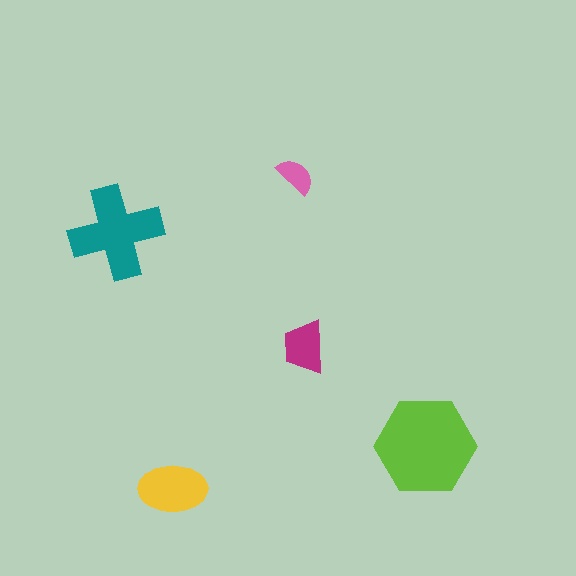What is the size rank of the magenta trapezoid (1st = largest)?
4th.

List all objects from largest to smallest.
The lime hexagon, the teal cross, the yellow ellipse, the magenta trapezoid, the pink semicircle.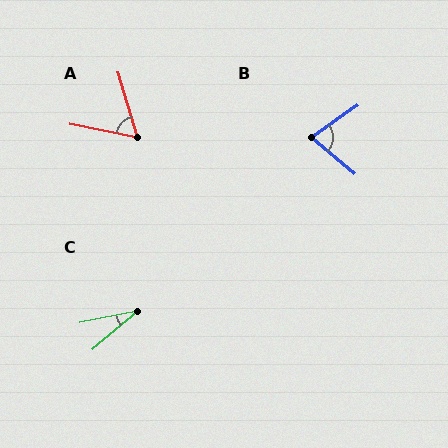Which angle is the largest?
B, at approximately 76 degrees.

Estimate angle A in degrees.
Approximately 62 degrees.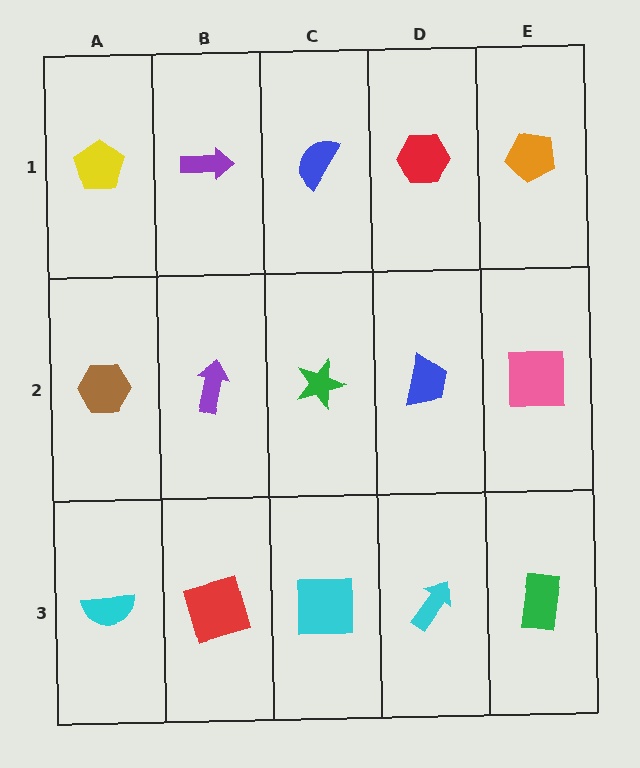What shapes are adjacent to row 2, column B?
A purple arrow (row 1, column B), a red square (row 3, column B), a brown hexagon (row 2, column A), a green star (row 2, column C).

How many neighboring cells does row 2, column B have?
4.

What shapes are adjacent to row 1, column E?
A pink square (row 2, column E), a red hexagon (row 1, column D).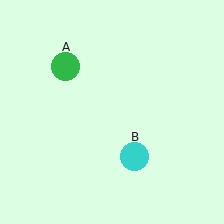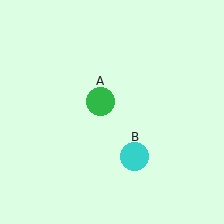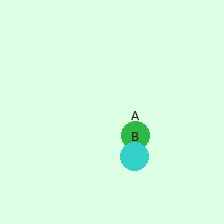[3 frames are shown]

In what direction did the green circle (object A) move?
The green circle (object A) moved down and to the right.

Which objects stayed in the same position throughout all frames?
Cyan circle (object B) remained stationary.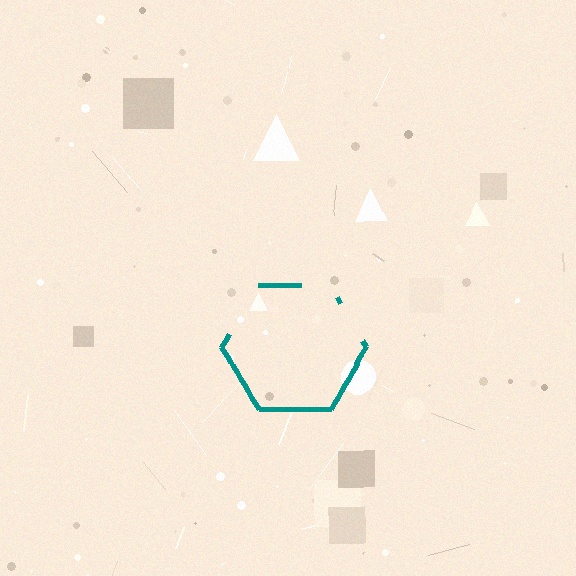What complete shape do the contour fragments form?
The contour fragments form a hexagon.